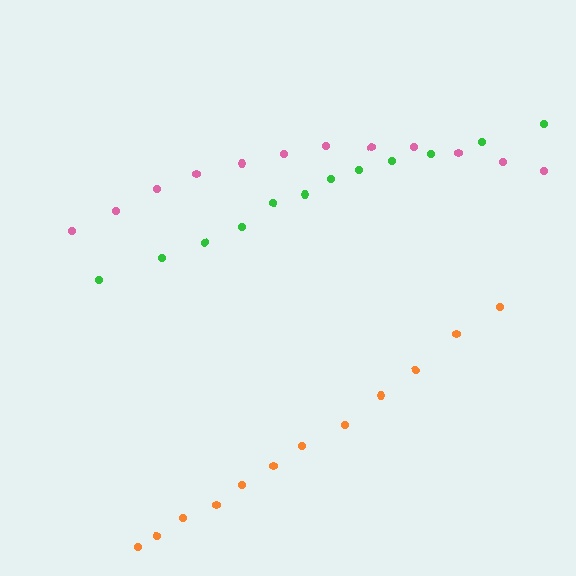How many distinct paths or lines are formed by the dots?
There are 3 distinct paths.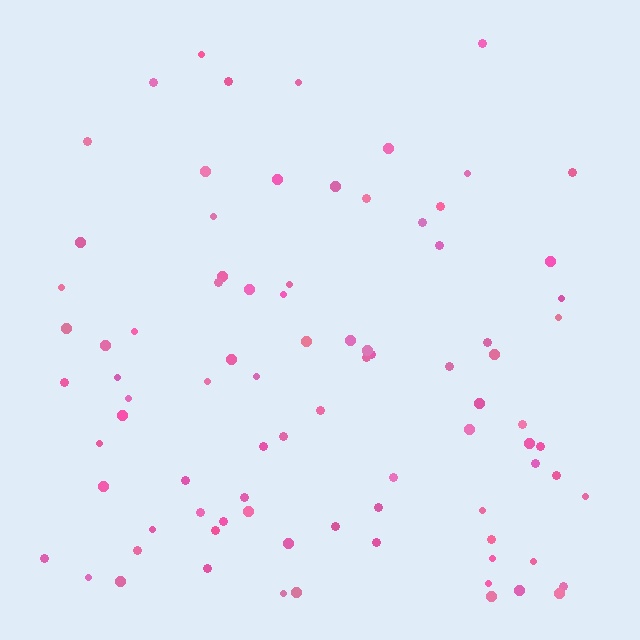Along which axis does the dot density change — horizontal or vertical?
Vertical.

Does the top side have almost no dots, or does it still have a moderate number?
Still a moderate number, just noticeably fewer than the bottom.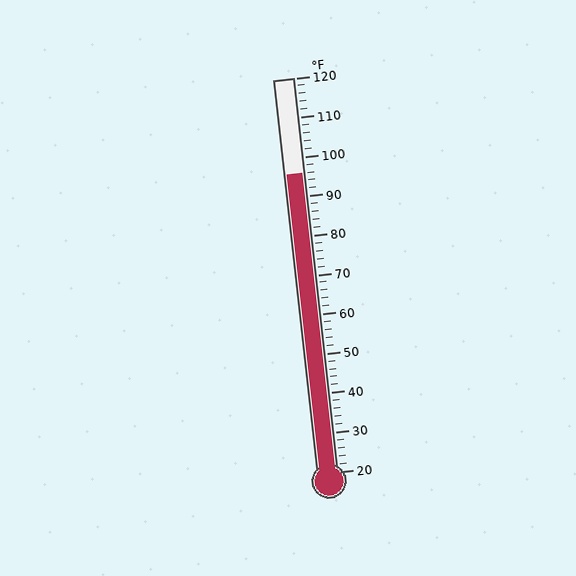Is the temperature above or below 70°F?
The temperature is above 70°F.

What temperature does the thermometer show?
The thermometer shows approximately 96°F.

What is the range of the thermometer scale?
The thermometer scale ranges from 20°F to 120°F.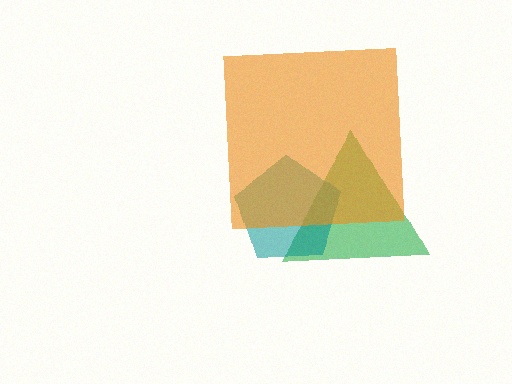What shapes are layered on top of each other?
The layered shapes are: a green triangle, a teal pentagon, an orange square.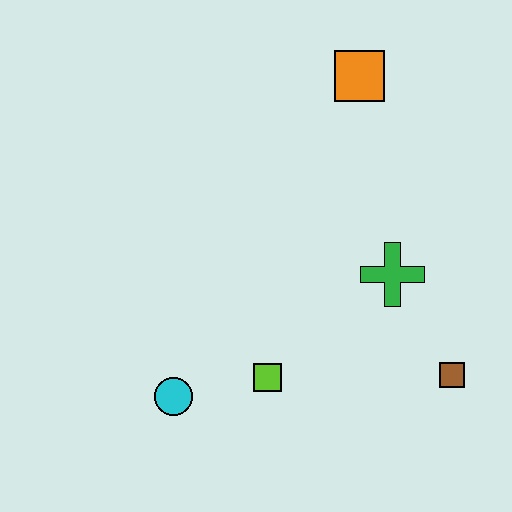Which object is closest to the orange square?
The green cross is closest to the orange square.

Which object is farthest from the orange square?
The cyan circle is farthest from the orange square.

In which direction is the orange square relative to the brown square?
The orange square is above the brown square.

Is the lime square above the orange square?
No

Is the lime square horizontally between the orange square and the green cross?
No